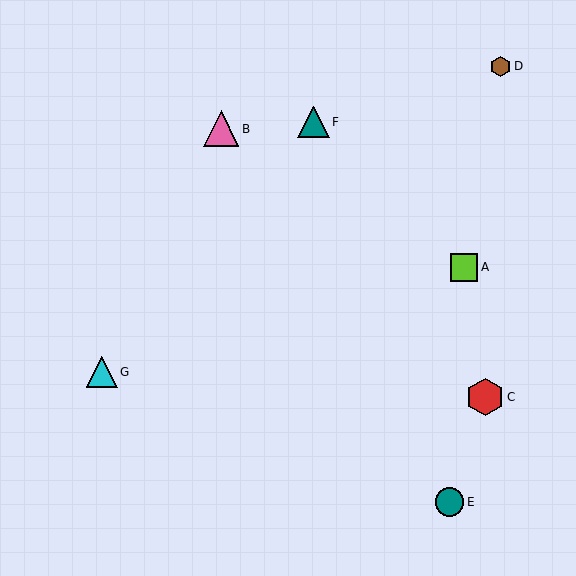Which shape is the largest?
The red hexagon (labeled C) is the largest.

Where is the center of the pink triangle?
The center of the pink triangle is at (221, 129).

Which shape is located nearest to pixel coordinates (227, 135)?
The pink triangle (labeled B) at (221, 129) is nearest to that location.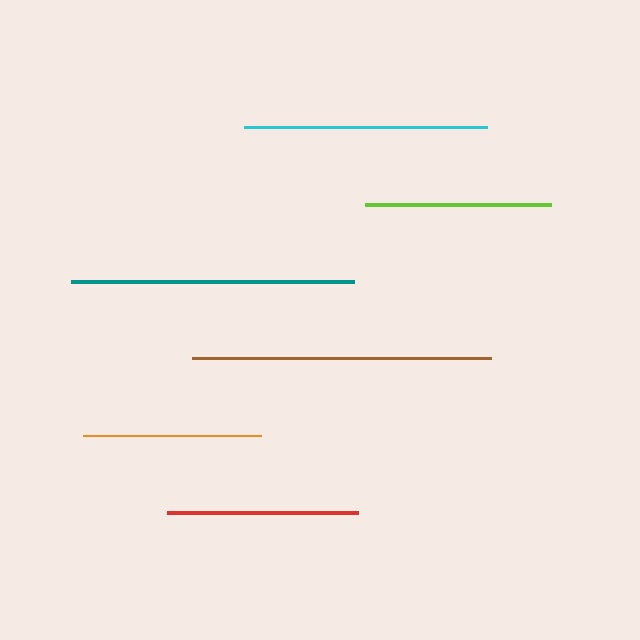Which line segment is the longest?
The brown line is the longest at approximately 299 pixels.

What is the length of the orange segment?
The orange segment is approximately 178 pixels long.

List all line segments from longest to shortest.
From longest to shortest: brown, teal, cyan, red, lime, orange.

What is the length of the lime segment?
The lime segment is approximately 185 pixels long.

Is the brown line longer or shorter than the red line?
The brown line is longer than the red line.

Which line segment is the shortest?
The orange line is the shortest at approximately 178 pixels.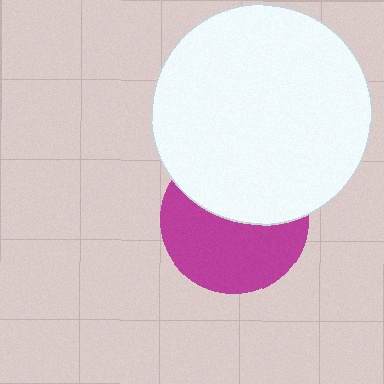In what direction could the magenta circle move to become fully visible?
The magenta circle could move down. That would shift it out from behind the white circle entirely.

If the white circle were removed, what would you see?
You would see the complete magenta circle.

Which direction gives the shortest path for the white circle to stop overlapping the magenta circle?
Moving up gives the shortest separation.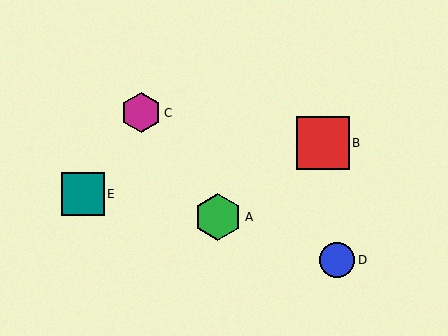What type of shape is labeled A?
Shape A is a green hexagon.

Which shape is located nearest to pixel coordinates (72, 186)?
The teal square (labeled E) at (83, 194) is nearest to that location.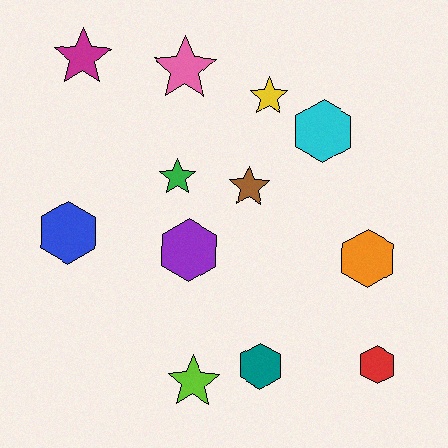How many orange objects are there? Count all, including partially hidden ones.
There is 1 orange object.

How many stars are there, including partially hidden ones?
There are 6 stars.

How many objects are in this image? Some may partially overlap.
There are 12 objects.